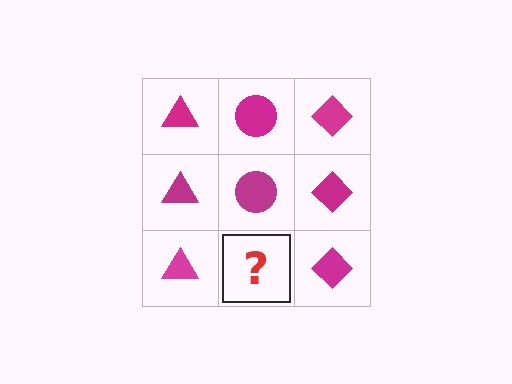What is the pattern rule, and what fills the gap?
The rule is that each column has a consistent shape. The gap should be filled with a magenta circle.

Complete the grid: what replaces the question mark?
The question mark should be replaced with a magenta circle.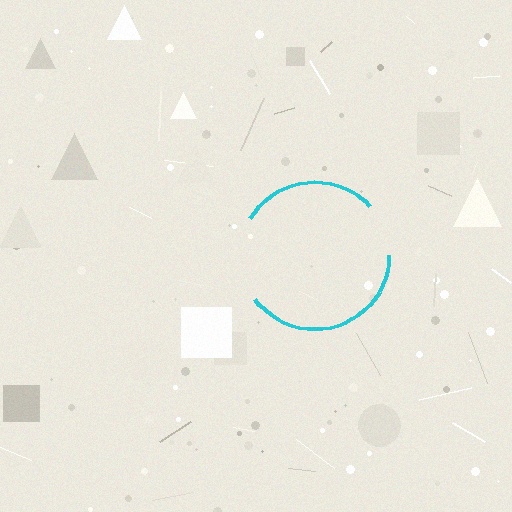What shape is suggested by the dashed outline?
The dashed outline suggests a circle.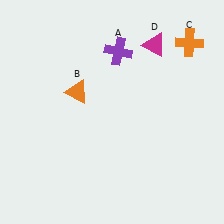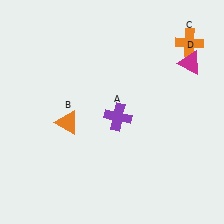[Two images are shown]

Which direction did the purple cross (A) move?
The purple cross (A) moved down.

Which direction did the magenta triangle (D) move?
The magenta triangle (D) moved right.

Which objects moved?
The objects that moved are: the purple cross (A), the orange triangle (B), the magenta triangle (D).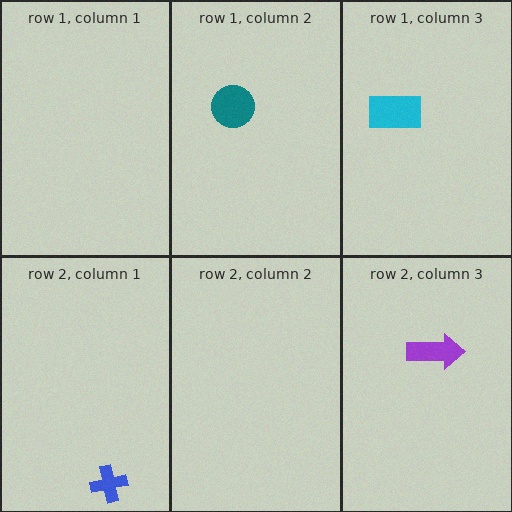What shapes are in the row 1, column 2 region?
The teal circle.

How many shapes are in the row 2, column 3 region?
1.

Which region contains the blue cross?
The row 2, column 1 region.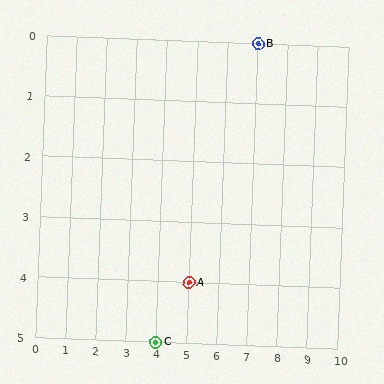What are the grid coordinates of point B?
Point B is at grid coordinates (7, 0).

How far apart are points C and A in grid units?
Points C and A are 1 column and 1 row apart (about 1.4 grid units diagonally).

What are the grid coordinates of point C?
Point C is at grid coordinates (4, 5).